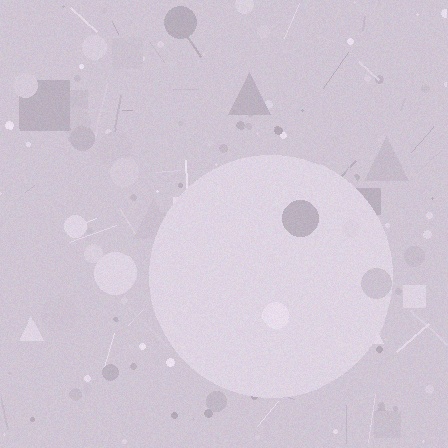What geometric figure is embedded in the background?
A circle is embedded in the background.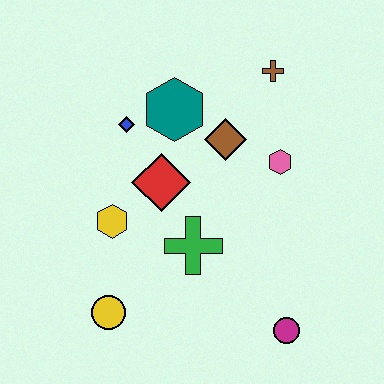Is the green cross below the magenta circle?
No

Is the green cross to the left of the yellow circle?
No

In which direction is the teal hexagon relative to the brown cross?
The teal hexagon is to the left of the brown cross.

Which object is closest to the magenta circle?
The green cross is closest to the magenta circle.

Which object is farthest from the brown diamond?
The yellow circle is farthest from the brown diamond.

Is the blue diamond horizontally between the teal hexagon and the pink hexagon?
No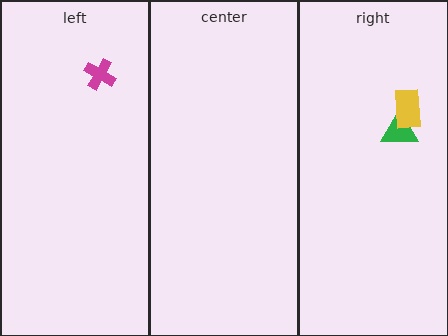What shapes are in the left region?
The magenta cross.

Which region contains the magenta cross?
The left region.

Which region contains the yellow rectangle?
The right region.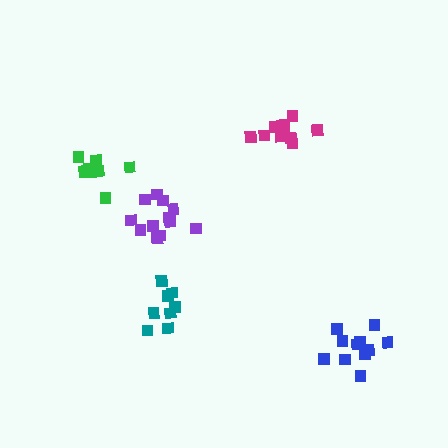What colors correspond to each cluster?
The clusters are colored: green, purple, blue, magenta, teal.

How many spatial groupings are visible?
There are 5 spatial groupings.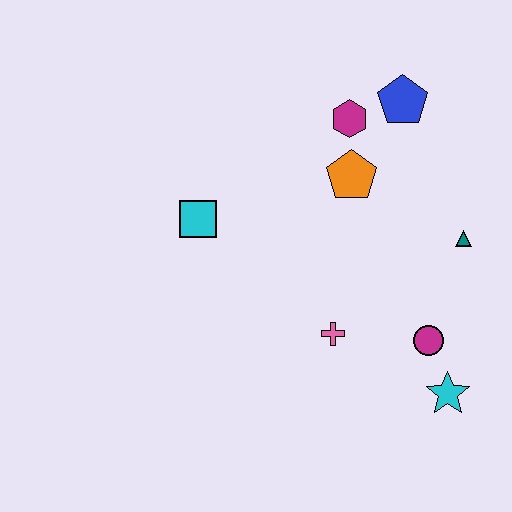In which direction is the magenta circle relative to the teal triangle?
The magenta circle is below the teal triangle.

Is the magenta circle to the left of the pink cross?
No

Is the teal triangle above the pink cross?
Yes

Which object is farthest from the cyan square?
The cyan star is farthest from the cyan square.